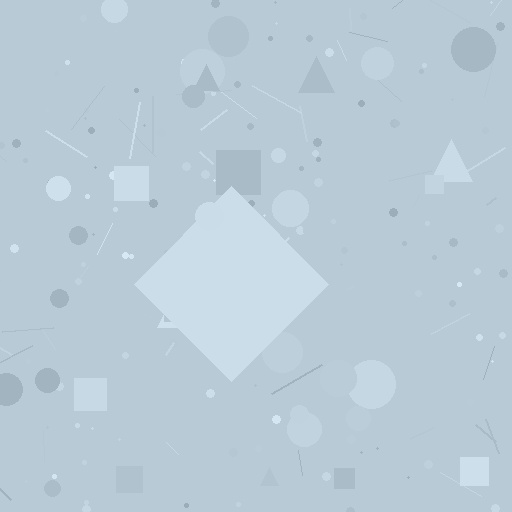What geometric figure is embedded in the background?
A diamond is embedded in the background.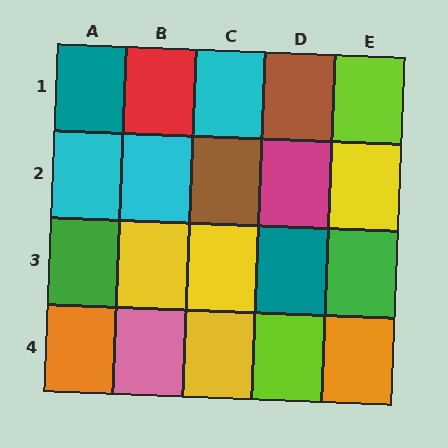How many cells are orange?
2 cells are orange.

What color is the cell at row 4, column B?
Pink.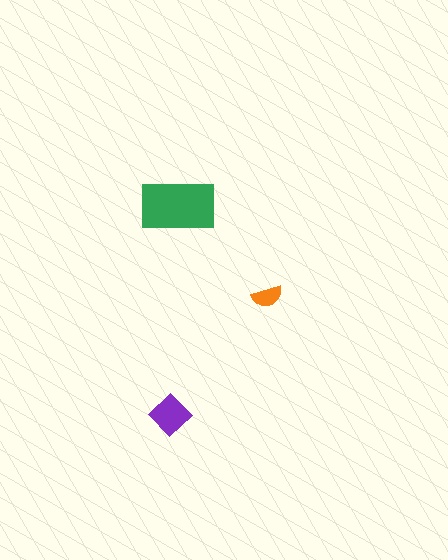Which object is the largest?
The green rectangle.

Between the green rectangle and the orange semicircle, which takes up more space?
The green rectangle.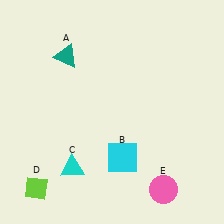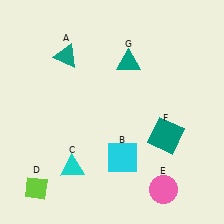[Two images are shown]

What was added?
A teal square (F), a teal triangle (G) were added in Image 2.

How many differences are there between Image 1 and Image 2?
There are 2 differences between the two images.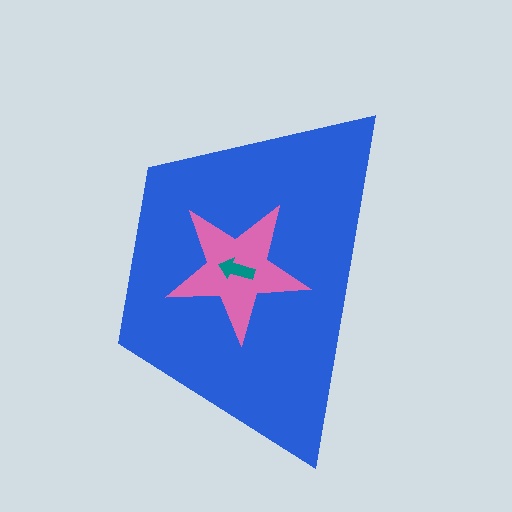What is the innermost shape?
The teal arrow.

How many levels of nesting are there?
3.